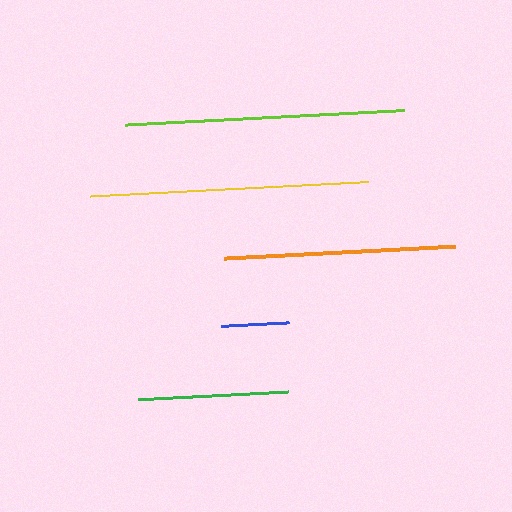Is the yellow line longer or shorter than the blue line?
The yellow line is longer than the blue line.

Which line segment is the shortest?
The blue line is the shortest at approximately 69 pixels.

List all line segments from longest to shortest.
From longest to shortest: lime, yellow, orange, green, blue.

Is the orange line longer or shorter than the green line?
The orange line is longer than the green line.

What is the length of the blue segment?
The blue segment is approximately 69 pixels long.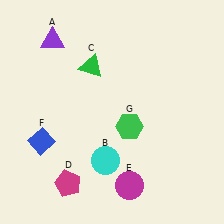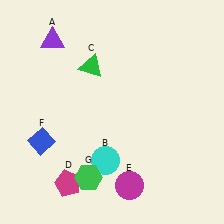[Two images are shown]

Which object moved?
The green hexagon (G) moved down.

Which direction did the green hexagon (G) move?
The green hexagon (G) moved down.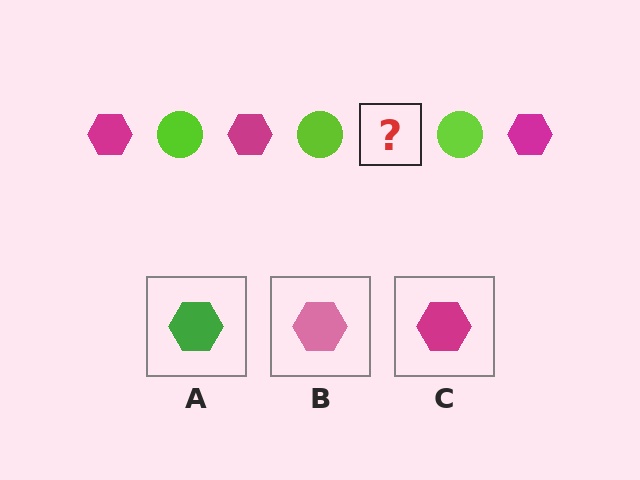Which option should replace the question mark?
Option C.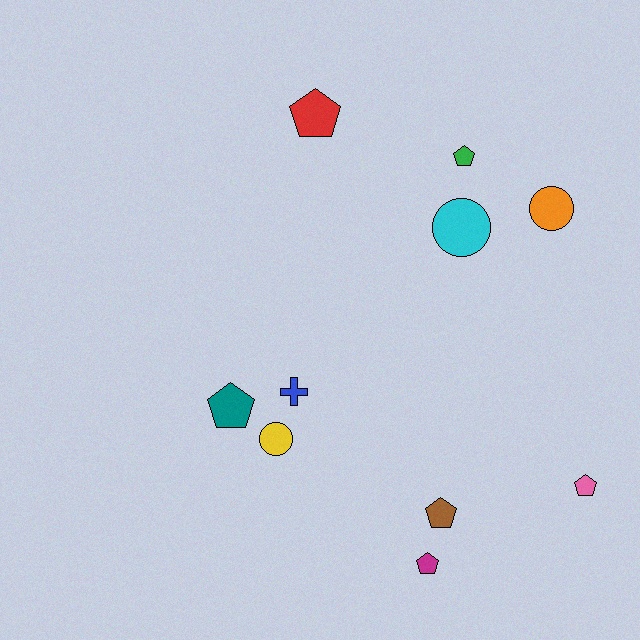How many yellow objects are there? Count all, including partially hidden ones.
There is 1 yellow object.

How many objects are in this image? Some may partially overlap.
There are 10 objects.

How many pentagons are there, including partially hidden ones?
There are 6 pentagons.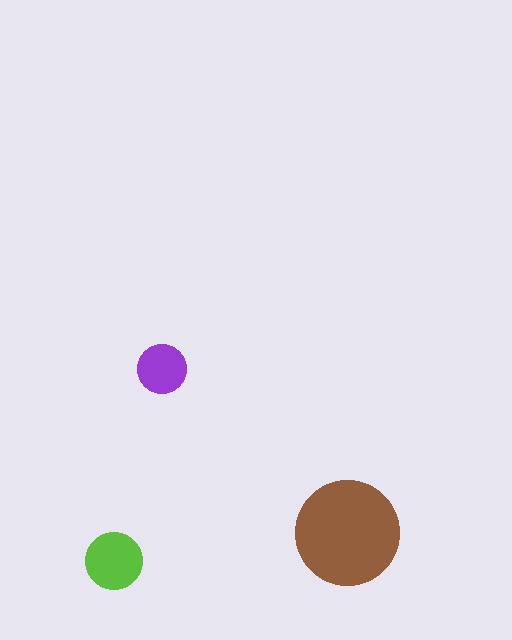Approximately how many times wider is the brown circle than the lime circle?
About 2 times wider.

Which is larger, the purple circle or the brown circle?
The brown one.